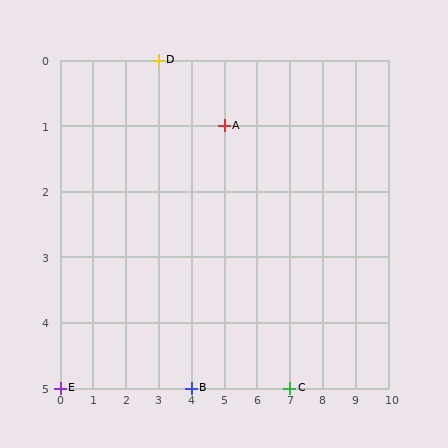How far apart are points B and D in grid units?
Points B and D are 1 column and 5 rows apart (about 5.1 grid units diagonally).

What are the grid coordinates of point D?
Point D is at grid coordinates (3, 0).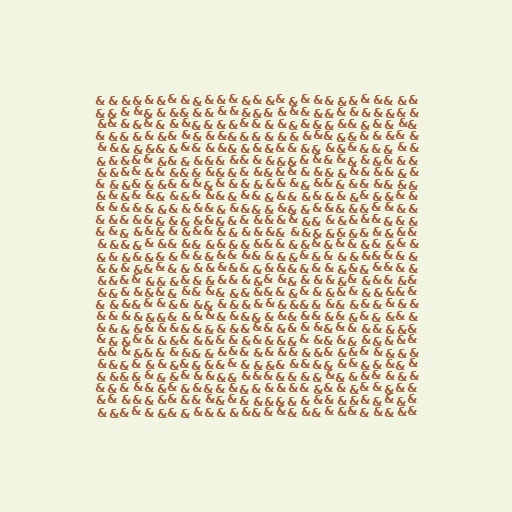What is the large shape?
The large shape is a square.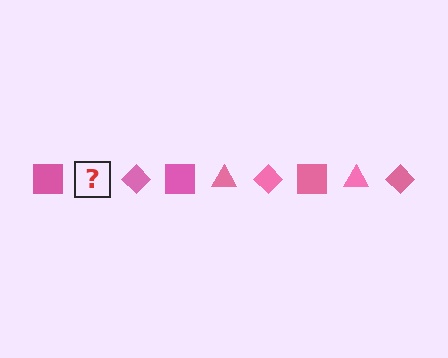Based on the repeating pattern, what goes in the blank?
The blank should be a pink triangle.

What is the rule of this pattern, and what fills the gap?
The rule is that the pattern cycles through square, triangle, diamond shapes in pink. The gap should be filled with a pink triangle.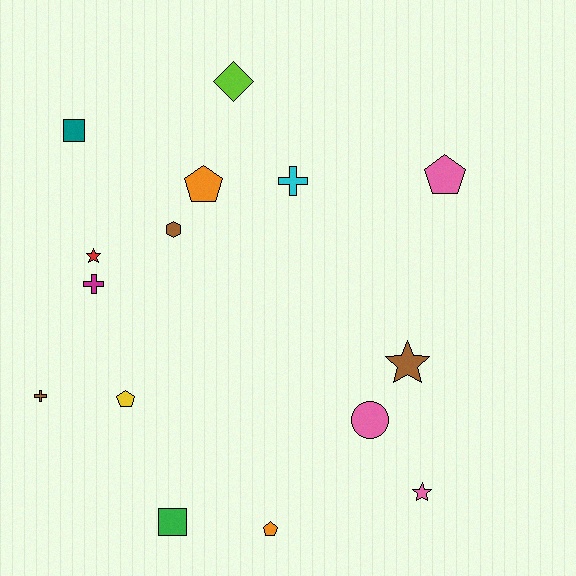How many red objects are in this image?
There is 1 red object.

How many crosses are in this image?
There are 3 crosses.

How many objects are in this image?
There are 15 objects.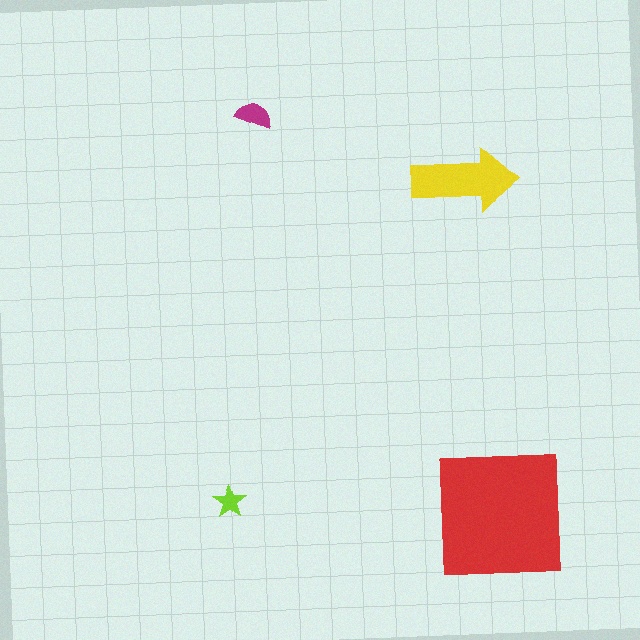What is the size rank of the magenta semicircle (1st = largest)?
3rd.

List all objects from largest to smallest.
The red square, the yellow arrow, the magenta semicircle, the lime star.